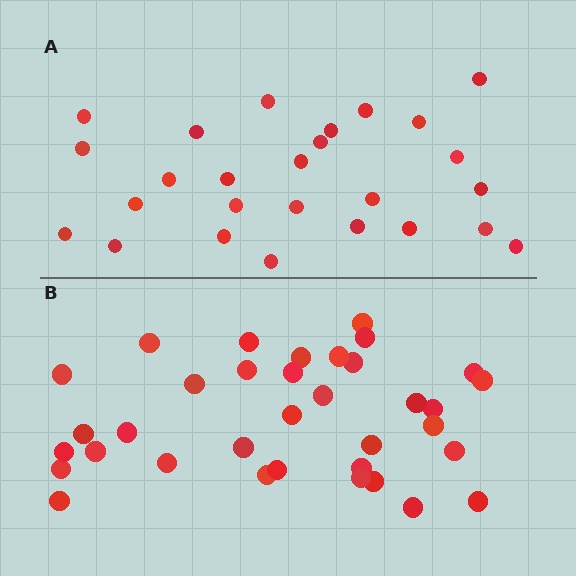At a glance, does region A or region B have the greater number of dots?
Region B (the bottom region) has more dots.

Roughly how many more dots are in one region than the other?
Region B has roughly 8 or so more dots than region A.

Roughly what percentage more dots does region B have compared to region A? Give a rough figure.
About 35% more.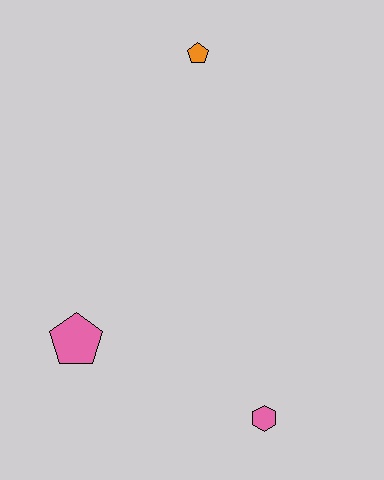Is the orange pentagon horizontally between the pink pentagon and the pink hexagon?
Yes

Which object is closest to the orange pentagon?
The pink pentagon is closest to the orange pentagon.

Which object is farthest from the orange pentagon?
The pink hexagon is farthest from the orange pentagon.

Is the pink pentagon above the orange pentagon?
No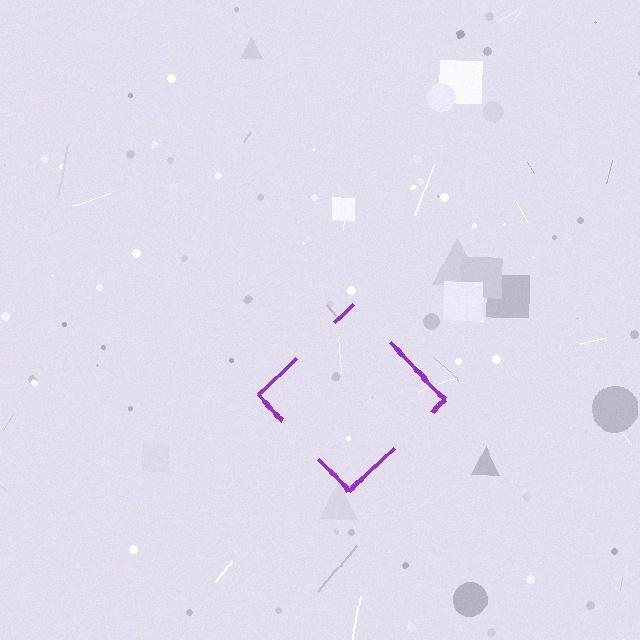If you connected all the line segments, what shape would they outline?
They would outline a diamond.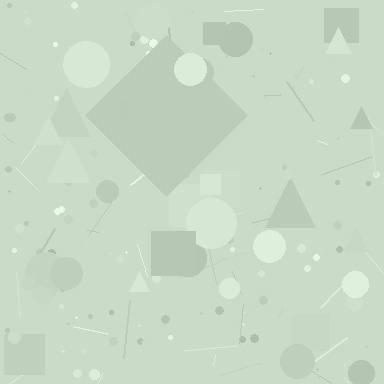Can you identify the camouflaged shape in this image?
The camouflaged shape is a diamond.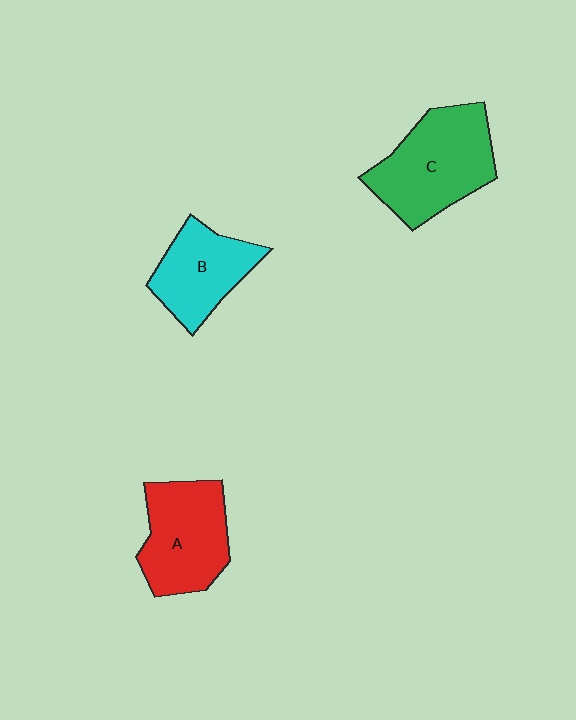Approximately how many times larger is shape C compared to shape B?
Approximately 1.4 times.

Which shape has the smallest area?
Shape B (cyan).